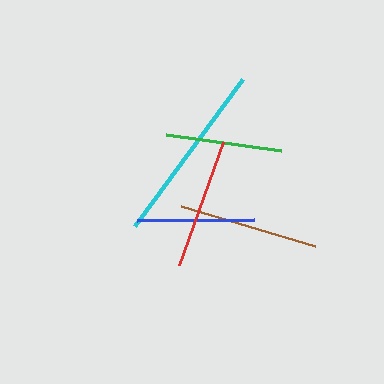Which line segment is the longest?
The cyan line is the longest at approximately 182 pixels.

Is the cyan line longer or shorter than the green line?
The cyan line is longer than the green line.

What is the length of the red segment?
The red segment is approximately 131 pixels long.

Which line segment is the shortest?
The green line is the shortest at approximately 116 pixels.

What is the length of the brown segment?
The brown segment is approximately 140 pixels long.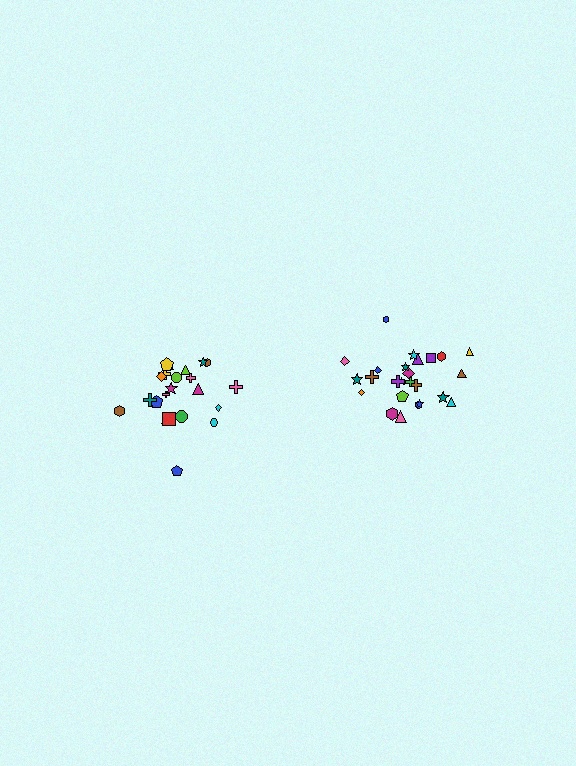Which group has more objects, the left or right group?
The right group.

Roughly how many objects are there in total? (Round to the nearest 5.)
Roughly 45 objects in total.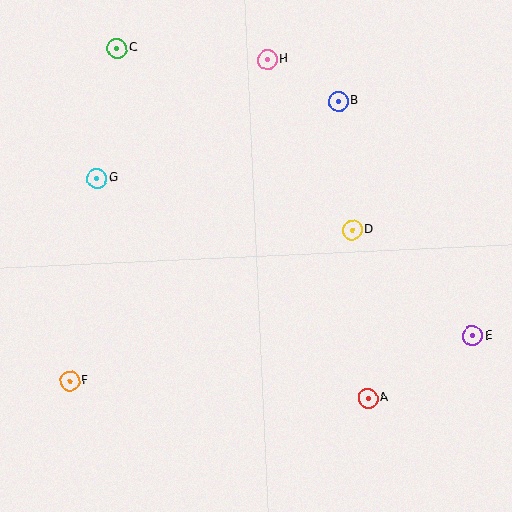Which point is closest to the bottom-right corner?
Point E is closest to the bottom-right corner.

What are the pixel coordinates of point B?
Point B is at (338, 101).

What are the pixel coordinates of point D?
Point D is at (352, 230).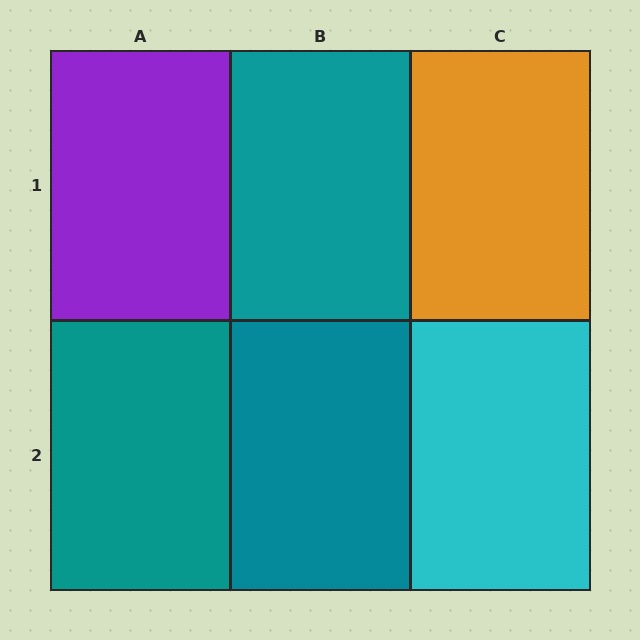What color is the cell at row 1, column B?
Teal.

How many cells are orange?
1 cell is orange.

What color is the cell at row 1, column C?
Orange.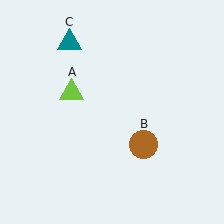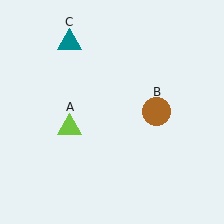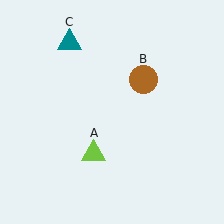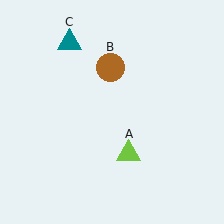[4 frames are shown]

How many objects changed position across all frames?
2 objects changed position: lime triangle (object A), brown circle (object B).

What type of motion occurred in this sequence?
The lime triangle (object A), brown circle (object B) rotated counterclockwise around the center of the scene.